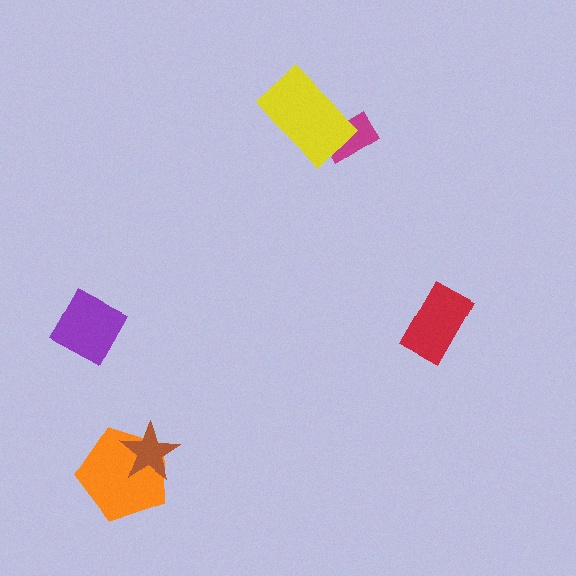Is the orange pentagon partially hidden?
Yes, it is partially covered by another shape.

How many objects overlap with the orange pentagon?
1 object overlaps with the orange pentagon.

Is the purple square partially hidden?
No, no other shape covers it.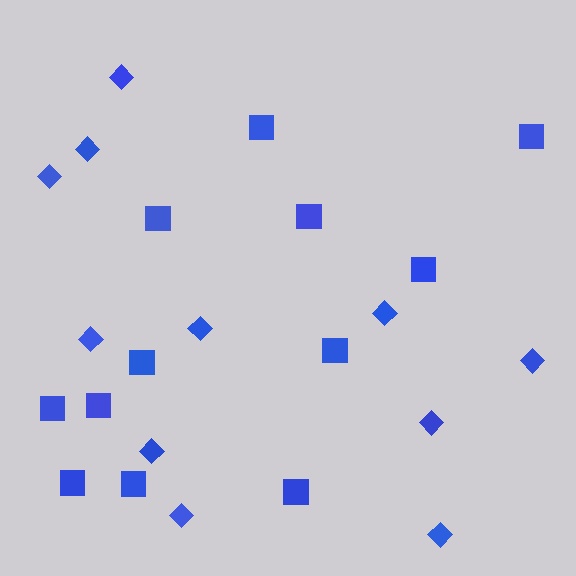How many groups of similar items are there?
There are 2 groups: one group of diamonds (11) and one group of squares (12).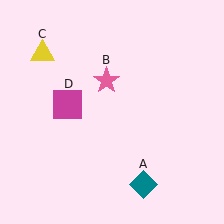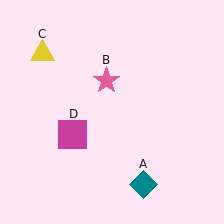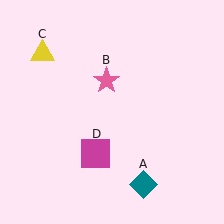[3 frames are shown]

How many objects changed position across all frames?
1 object changed position: magenta square (object D).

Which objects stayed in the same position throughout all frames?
Teal diamond (object A) and pink star (object B) and yellow triangle (object C) remained stationary.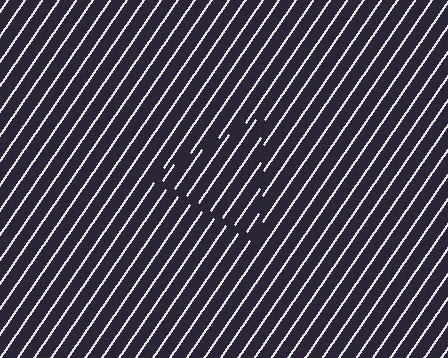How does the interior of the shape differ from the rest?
The interior of the shape contains the same grating, shifted by half a period — the contour is defined by the phase discontinuity where line-ends from the inner and outer gratings abut.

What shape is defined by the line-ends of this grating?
An illusory triangle. The interior of the shape contains the same grating, shifted by half a period — the contour is defined by the phase discontinuity where line-ends from the inner and outer gratings abut.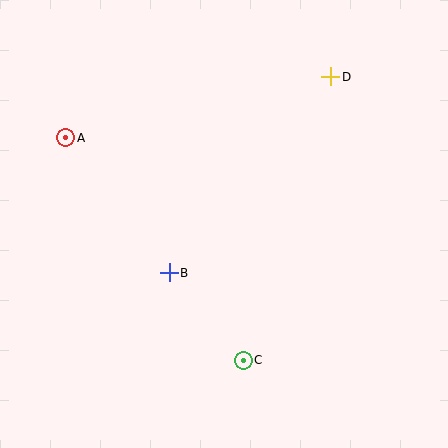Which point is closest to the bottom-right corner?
Point C is closest to the bottom-right corner.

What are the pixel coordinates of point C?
Point C is at (243, 360).